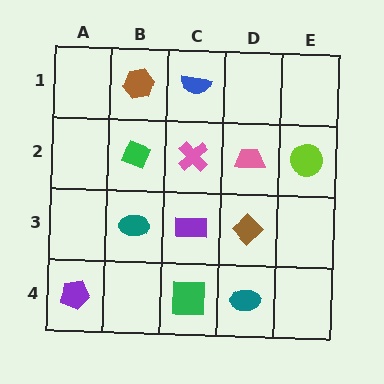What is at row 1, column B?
A brown hexagon.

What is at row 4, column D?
A teal ellipse.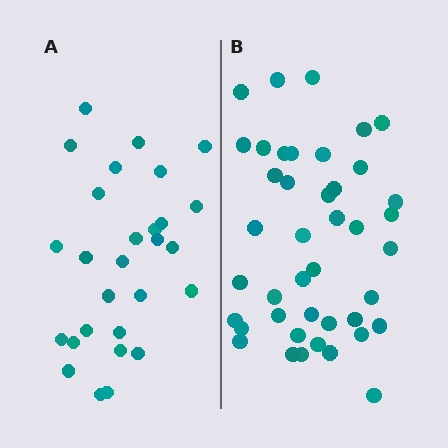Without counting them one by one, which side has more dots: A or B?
Region B (the right region) has more dots.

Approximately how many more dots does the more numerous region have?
Region B has approximately 15 more dots than region A.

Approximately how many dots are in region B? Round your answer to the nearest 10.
About 40 dots. (The exact count is 42, which rounds to 40.)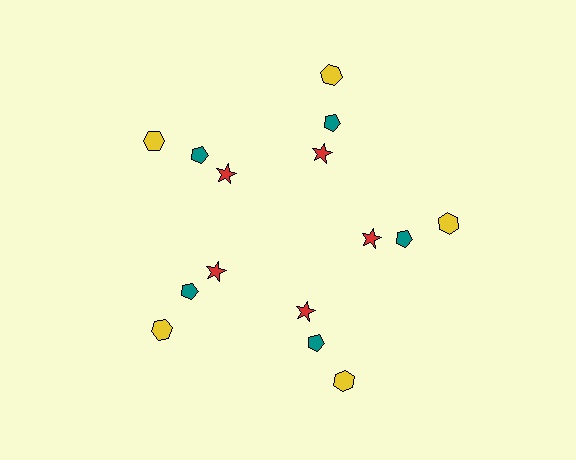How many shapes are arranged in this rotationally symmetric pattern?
There are 15 shapes, arranged in 5 groups of 3.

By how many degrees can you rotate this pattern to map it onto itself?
The pattern maps onto itself every 72 degrees of rotation.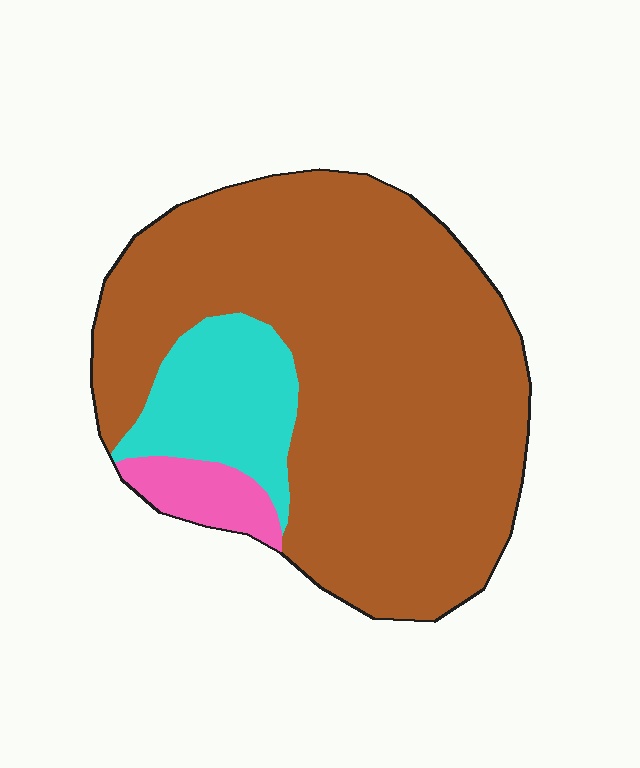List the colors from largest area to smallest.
From largest to smallest: brown, cyan, pink.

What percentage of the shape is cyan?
Cyan covers roughly 15% of the shape.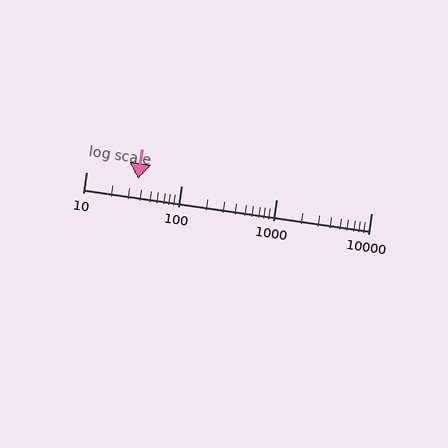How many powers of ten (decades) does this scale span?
The scale spans 3 decades, from 10 to 10000.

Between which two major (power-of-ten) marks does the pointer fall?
The pointer is between 10 and 100.